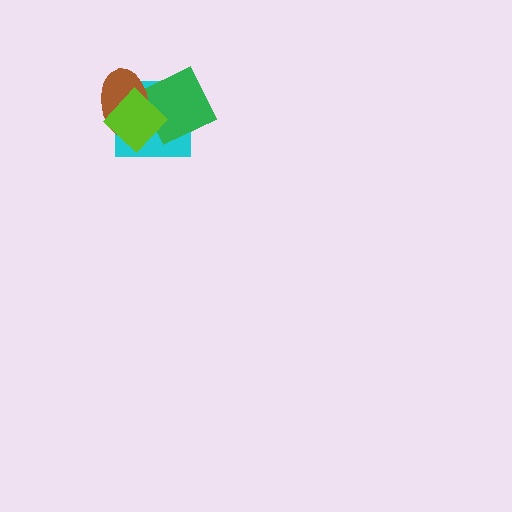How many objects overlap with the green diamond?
3 objects overlap with the green diamond.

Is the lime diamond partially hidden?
No, no other shape covers it.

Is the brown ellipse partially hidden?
Yes, it is partially covered by another shape.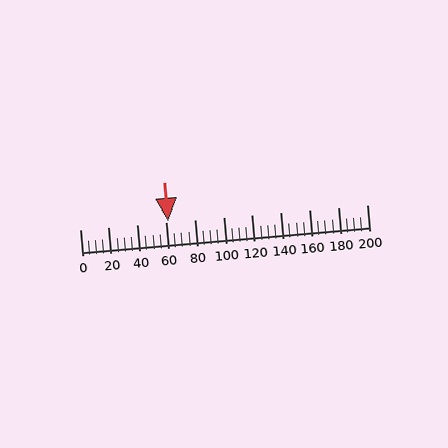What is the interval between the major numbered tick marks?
The major tick marks are spaced 20 units apart.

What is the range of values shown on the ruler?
The ruler shows values from 0 to 200.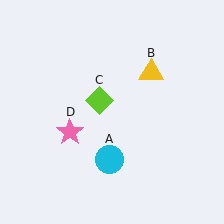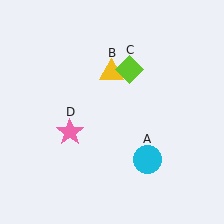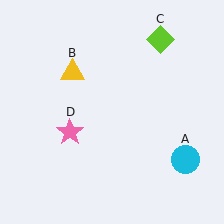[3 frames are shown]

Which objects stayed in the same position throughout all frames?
Pink star (object D) remained stationary.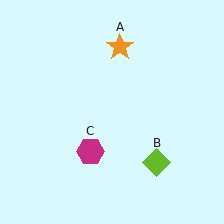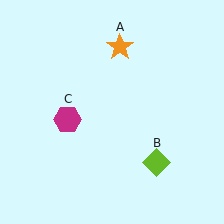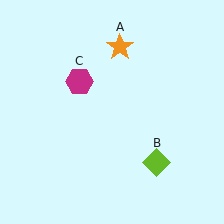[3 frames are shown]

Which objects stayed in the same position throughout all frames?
Orange star (object A) and lime diamond (object B) remained stationary.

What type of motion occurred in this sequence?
The magenta hexagon (object C) rotated clockwise around the center of the scene.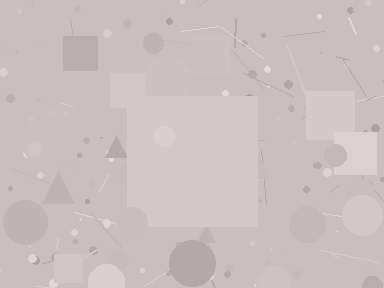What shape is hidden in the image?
A square is hidden in the image.